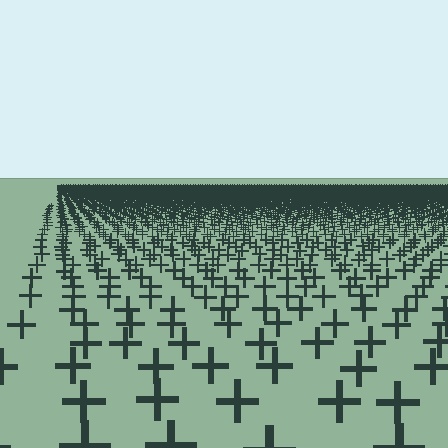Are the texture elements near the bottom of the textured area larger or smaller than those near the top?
Larger. Near the bottom, elements are closer to the viewer and appear at a bigger on-screen size.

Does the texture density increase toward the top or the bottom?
Density increases toward the top.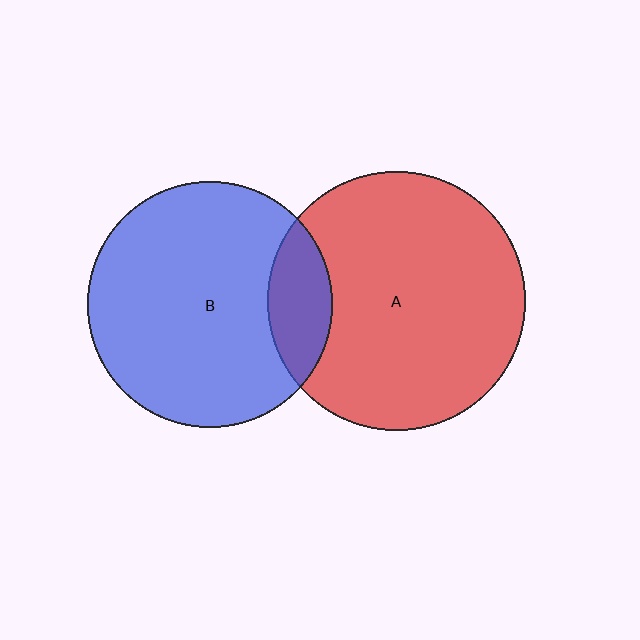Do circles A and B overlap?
Yes.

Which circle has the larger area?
Circle A (red).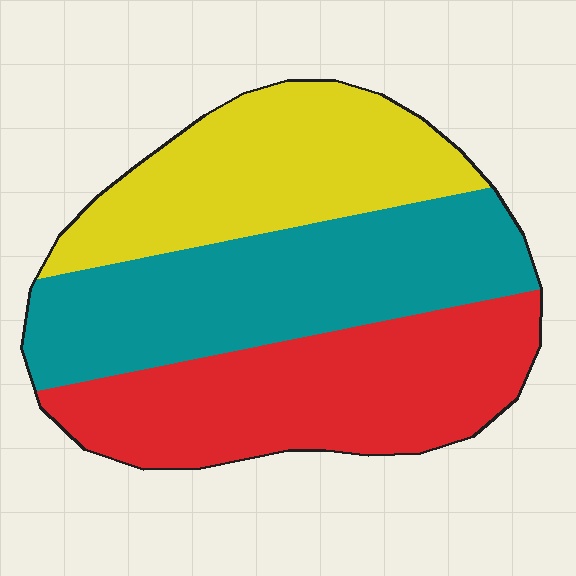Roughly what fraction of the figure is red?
Red covers 35% of the figure.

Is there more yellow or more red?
Red.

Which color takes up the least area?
Yellow, at roughly 30%.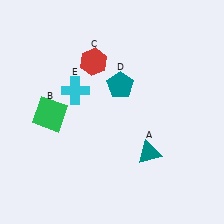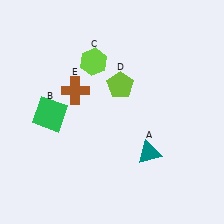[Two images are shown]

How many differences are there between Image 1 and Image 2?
There are 3 differences between the two images.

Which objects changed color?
C changed from red to lime. D changed from teal to lime. E changed from cyan to brown.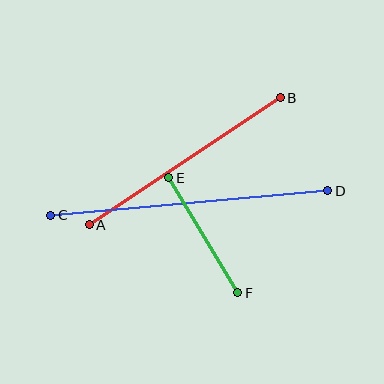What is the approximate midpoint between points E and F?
The midpoint is at approximately (203, 235) pixels.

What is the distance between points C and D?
The distance is approximately 278 pixels.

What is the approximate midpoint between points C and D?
The midpoint is at approximately (189, 203) pixels.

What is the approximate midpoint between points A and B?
The midpoint is at approximately (185, 161) pixels.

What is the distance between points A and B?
The distance is approximately 230 pixels.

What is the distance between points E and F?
The distance is approximately 134 pixels.